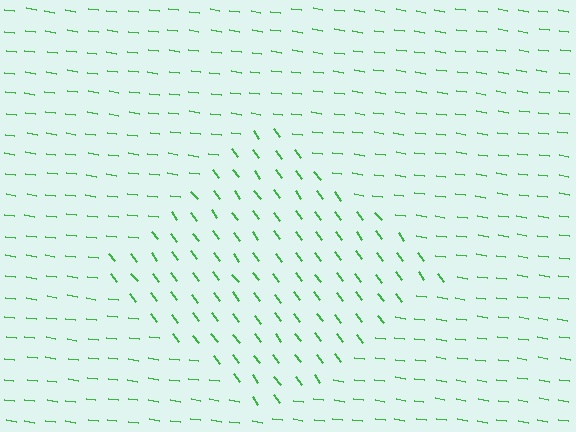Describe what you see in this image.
The image is filled with small green line segments. A diamond region in the image has lines oriented differently from the surrounding lines, creating a visible texture boundary.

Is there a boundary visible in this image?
Yes, there is a texture boundary formed by a change in line orientation.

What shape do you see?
I see a diamond.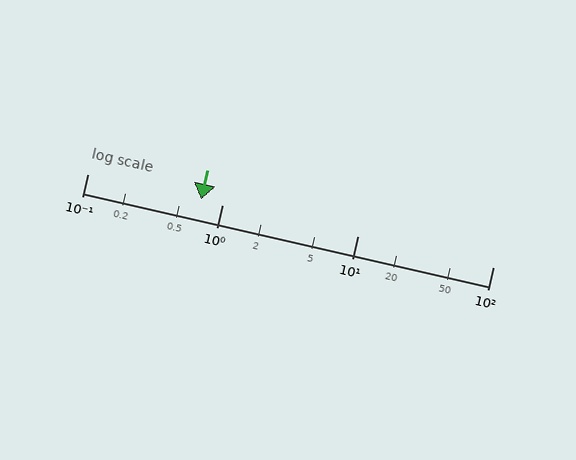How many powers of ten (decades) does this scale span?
The scale spans 3 decades, from 0.1 to 100.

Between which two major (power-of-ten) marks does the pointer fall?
The pointer is between 0.1 and 1.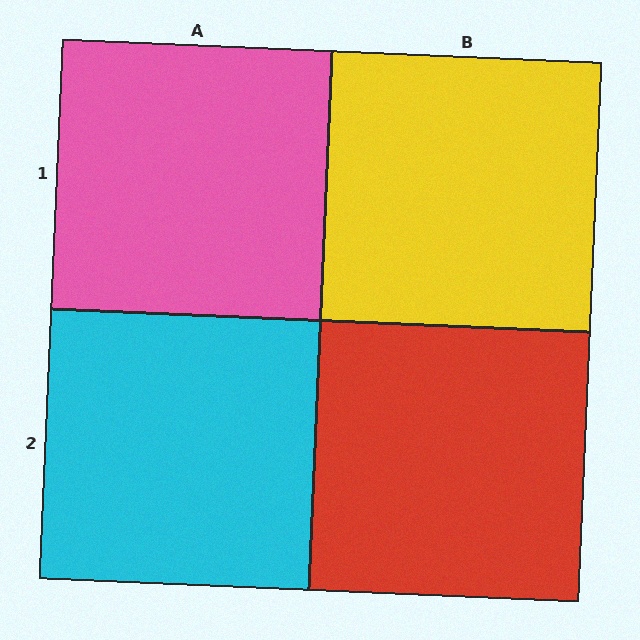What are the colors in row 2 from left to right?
Cyan, red.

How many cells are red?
1 cell is red.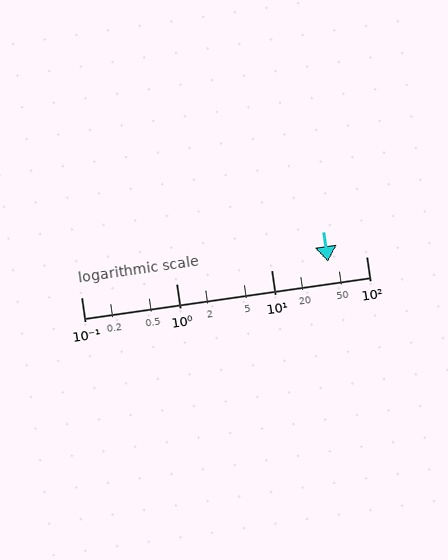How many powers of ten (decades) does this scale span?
The scale spans 3 decades, from 0.1 to 100.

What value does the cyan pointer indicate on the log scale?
The pointer indicates approximately 40.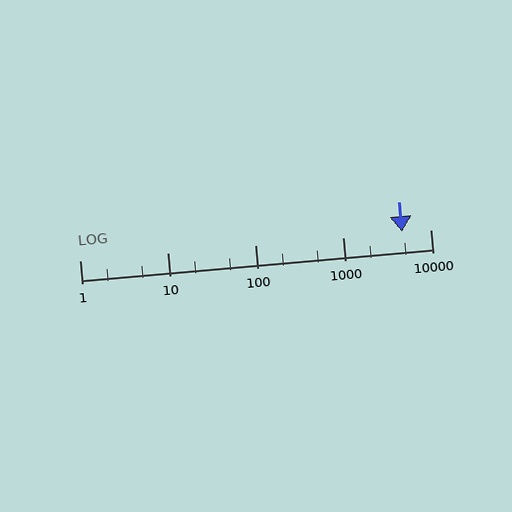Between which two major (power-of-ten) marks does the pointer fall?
The pointer is between 1000 and 10000.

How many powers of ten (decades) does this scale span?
The scale spans 4 decades, from 1 to 10000.